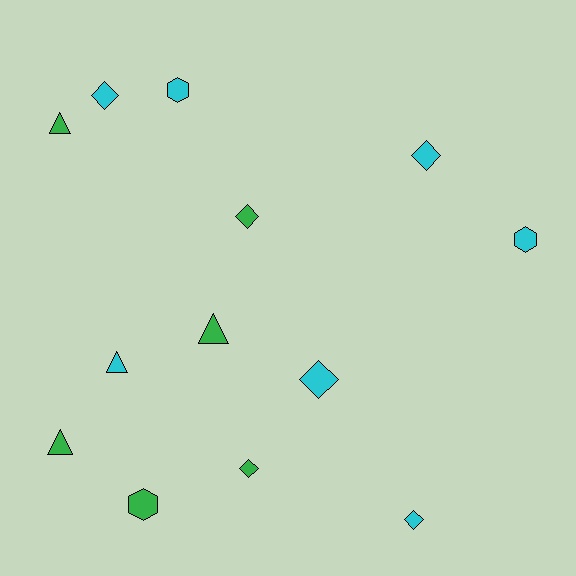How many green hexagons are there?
There is 1 green hexagon.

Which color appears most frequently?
Cyan, with 7 objects.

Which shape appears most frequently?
Diamond, with 6 objects.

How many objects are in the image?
There are 13 objects.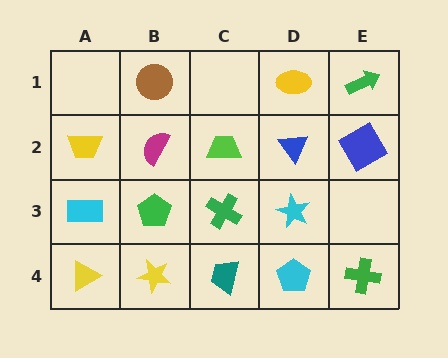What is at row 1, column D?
A yellow ellipse.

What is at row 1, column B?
A brown circle.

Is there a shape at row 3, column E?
No, that cell is empty.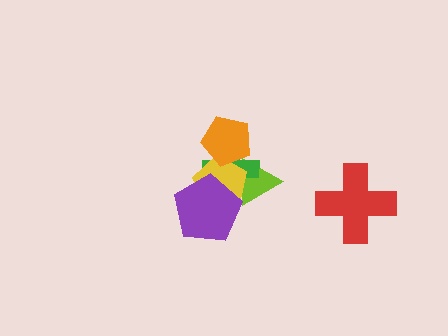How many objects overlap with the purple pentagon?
3 objects overlap with the purple pentagon.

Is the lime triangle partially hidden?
Yes, it is partially covered by another shape.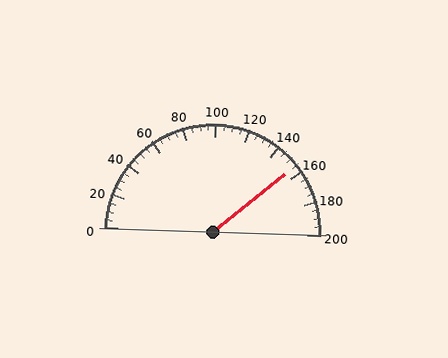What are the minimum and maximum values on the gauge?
The gauge ranges from 0 to 200.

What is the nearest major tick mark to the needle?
The nearest major tick mark is 160.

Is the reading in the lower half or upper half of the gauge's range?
The reading is in the upper half of the range (0 to 200).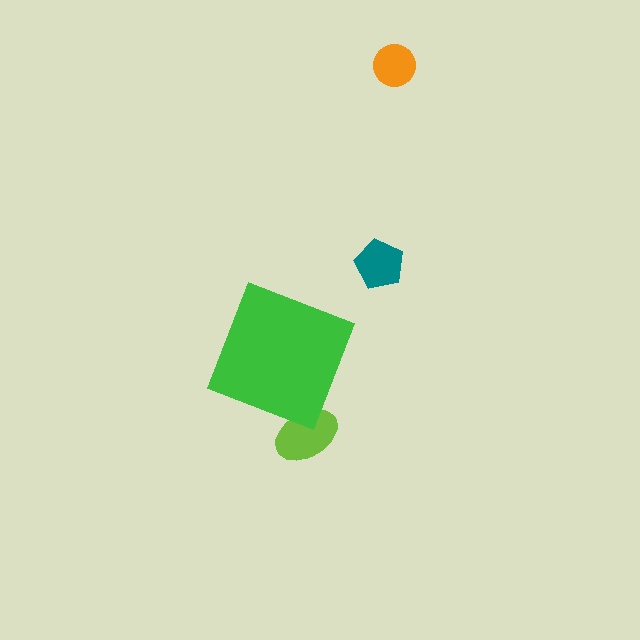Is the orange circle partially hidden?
No, the orange circle is fully visible.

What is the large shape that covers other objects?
A green diamond.